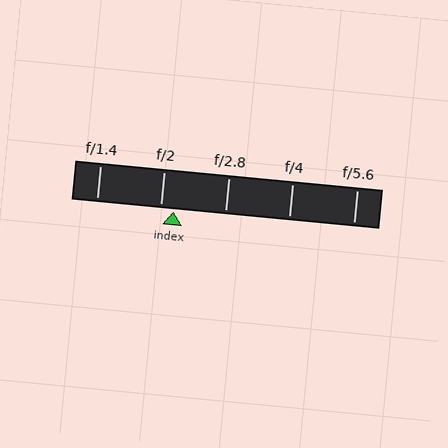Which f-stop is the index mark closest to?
The index mark is closest to f/2.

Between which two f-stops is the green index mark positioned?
The index mark is between f/2 and f/2.8.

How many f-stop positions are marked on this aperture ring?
There are 5 f-stop positions marked.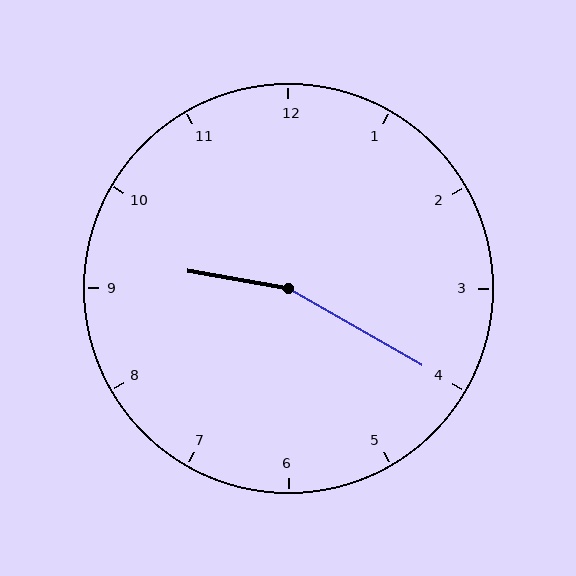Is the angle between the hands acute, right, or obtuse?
It is obtuse.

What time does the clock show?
9:20.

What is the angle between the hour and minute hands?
Approximately 160 degrees.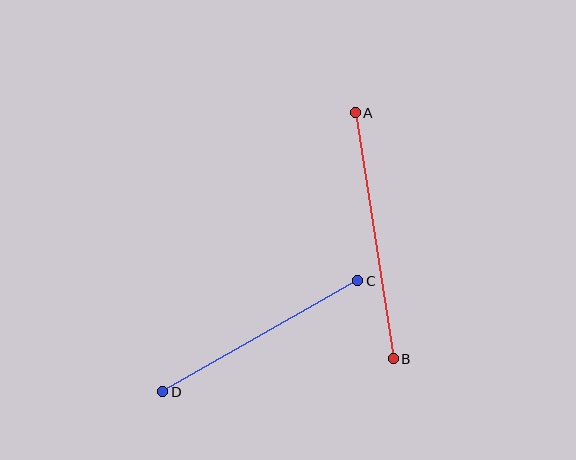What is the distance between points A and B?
The distance is approximately 249 pixels.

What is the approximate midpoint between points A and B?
The midpoint is at approximately (374, 236) pixels.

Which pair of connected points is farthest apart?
Points A and B are farthest apart.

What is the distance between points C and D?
The distance is approximately 224 pixels.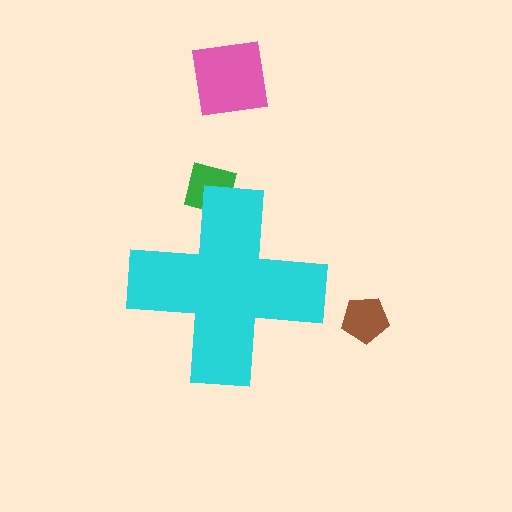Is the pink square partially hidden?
No, the pink square is fully visible.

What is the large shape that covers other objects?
A cyan cross.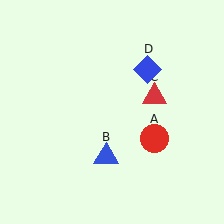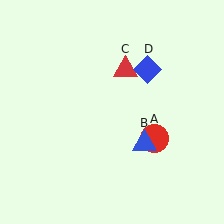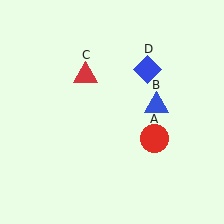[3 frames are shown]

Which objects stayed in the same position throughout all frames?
Red circle (object A) and blue diamond (object D) remained stationary.